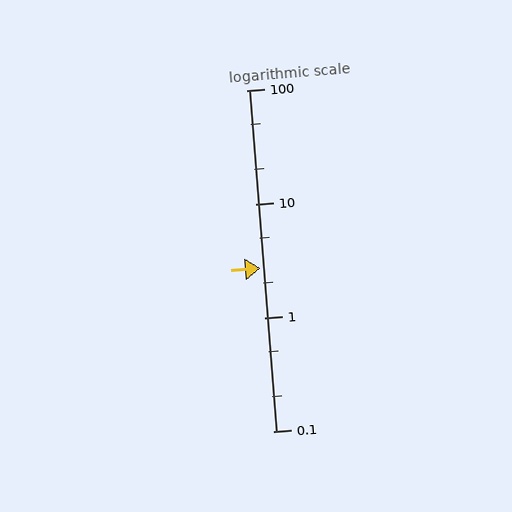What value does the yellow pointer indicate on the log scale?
The pointer indicates approximately 2.7.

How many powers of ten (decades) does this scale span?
The scale spans 3 decades, from 0.1 to 100.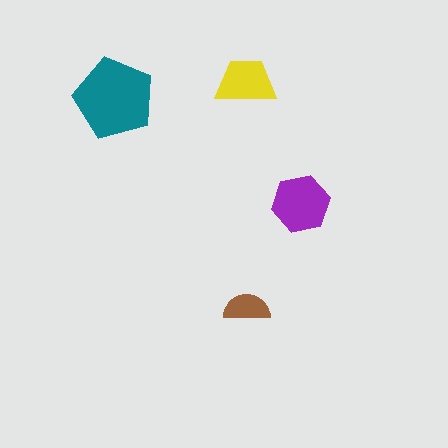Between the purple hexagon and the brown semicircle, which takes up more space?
The purple hexagon.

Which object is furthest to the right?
The purple hexagon is rightmost.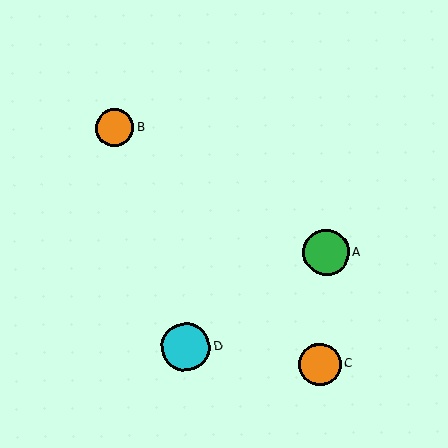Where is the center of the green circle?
The center of the green circle is at (327, 252).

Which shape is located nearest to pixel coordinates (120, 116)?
The orange circle (labeled B) at (114, 128) is nearest to that location.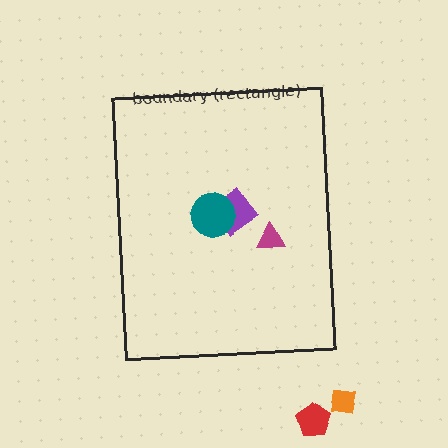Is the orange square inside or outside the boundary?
Outside.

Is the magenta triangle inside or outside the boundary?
Inside.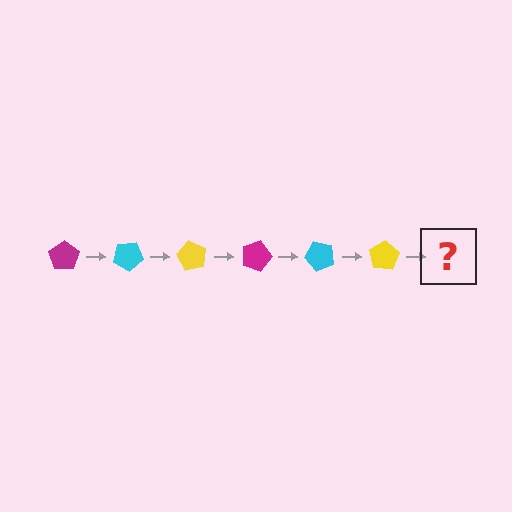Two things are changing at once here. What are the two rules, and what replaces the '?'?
The two rules are that it rotates 30 degrees each step and the color cycles through magenta, cyan, and yellow. The '?' should be a magenta pentagon, rotated 180 degrees from the start.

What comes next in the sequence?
The next element should be a magenta pentagon, rotated 180 degrees from the start.